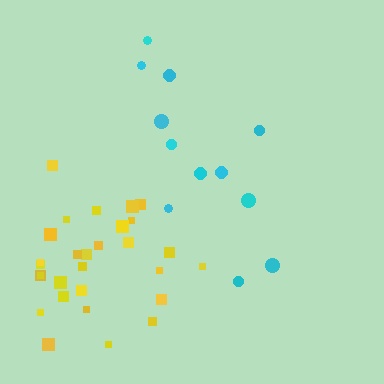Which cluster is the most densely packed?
Yellow.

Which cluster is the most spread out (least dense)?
Cyan.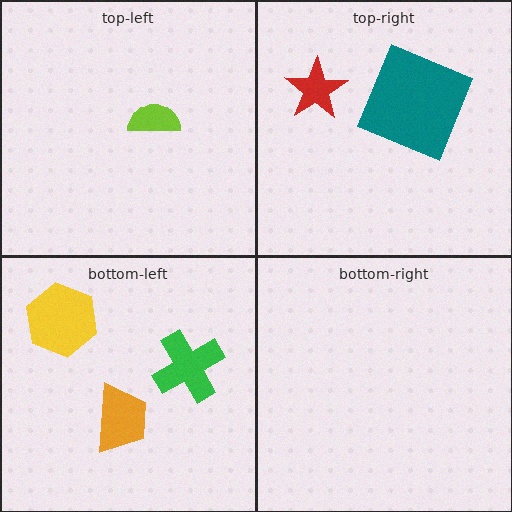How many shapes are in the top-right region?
2.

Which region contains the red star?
The top-right region.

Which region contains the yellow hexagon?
The bottom-left region.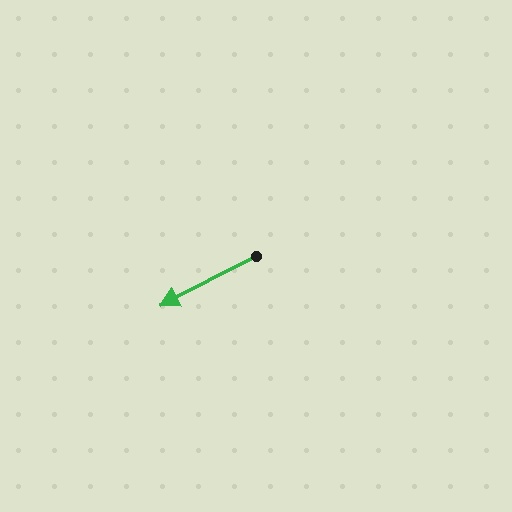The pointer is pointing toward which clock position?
Roughly 8 o'clock.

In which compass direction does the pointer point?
Southwest.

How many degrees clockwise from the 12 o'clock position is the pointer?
Approximately 243 degrees.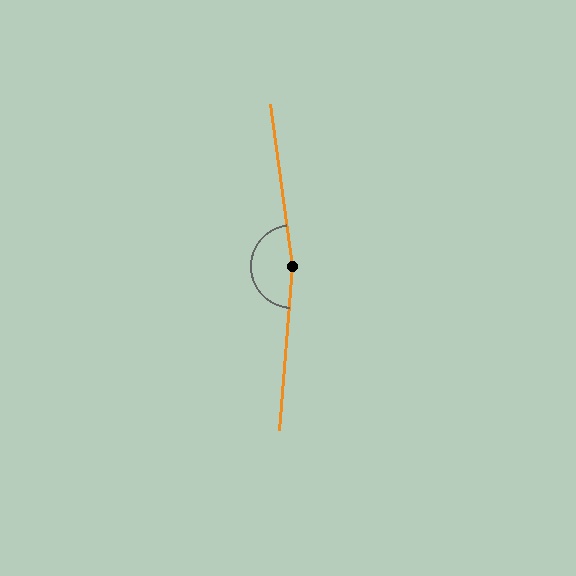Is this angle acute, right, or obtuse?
It is obtuse.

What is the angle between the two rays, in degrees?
Approximately 167 degrees.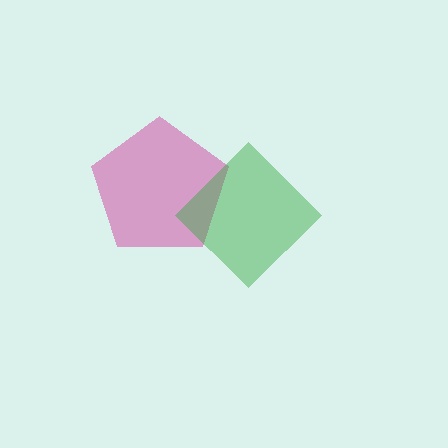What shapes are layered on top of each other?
The layered shapes are: a magenta pentagon, a green diamond.